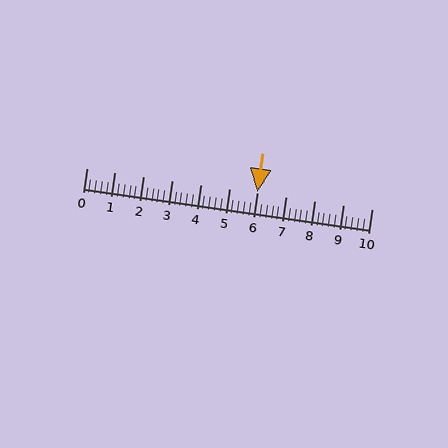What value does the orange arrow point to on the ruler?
The orange arrow points to approximately 6.0.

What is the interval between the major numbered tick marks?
The major tick marks are spaced 1 units apart.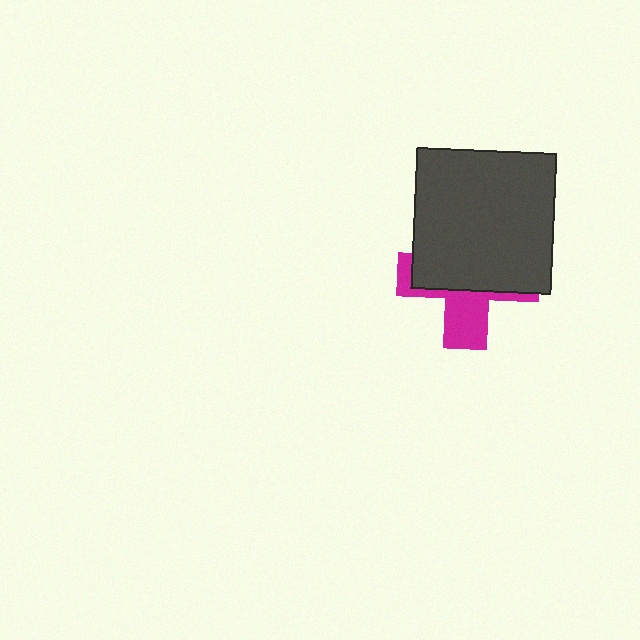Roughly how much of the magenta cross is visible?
A small part of it is visible (roughly 36%).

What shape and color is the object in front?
The object in front is a dark gray square.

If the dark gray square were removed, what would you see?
You would see the complete magenta cross.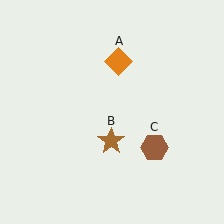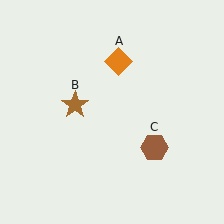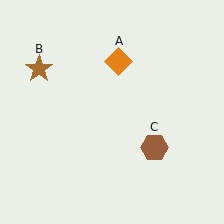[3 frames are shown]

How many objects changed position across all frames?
1 object changed position: brown star (object B).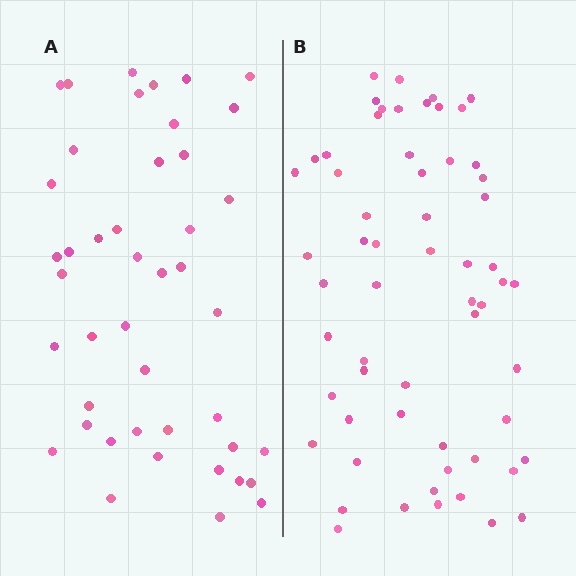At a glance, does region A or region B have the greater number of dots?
Region B (the right region) has more dots.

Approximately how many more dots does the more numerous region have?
Region B has approximately 15 more dots than region A.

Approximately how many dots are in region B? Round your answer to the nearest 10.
About 60 dots.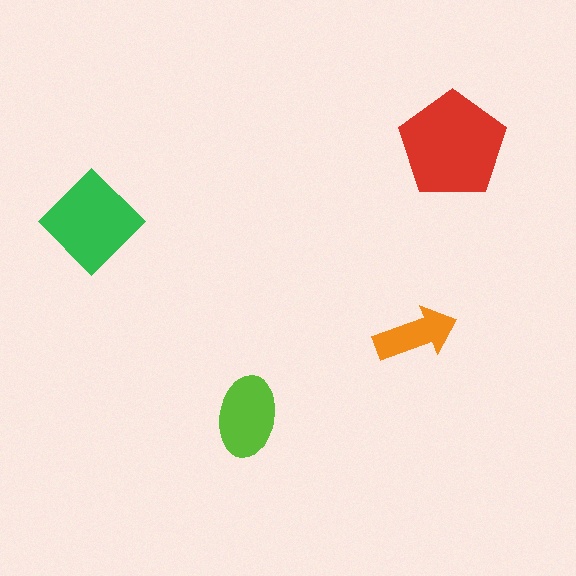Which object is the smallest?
The orange arrow.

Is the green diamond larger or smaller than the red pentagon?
Smaller.